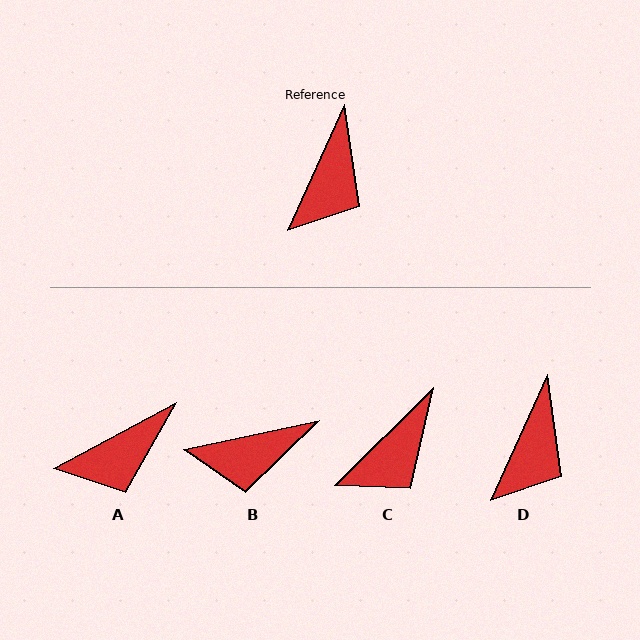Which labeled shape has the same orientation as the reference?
D.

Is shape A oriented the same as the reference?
No, it is off by about 37 degrees.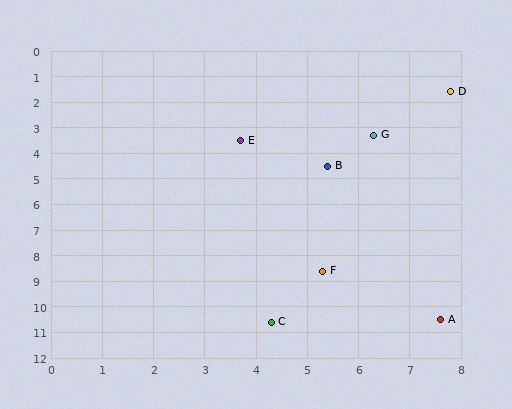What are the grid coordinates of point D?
Point D is at approximately (7.8, 1.6).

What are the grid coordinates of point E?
Point E is at approximately (3.7, 3.5).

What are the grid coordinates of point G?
Point G is at approximately (6.3, 3.3).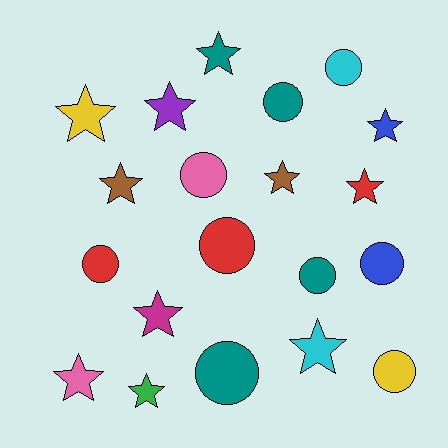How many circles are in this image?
There are 9 circles.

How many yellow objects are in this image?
There are 2 yellow objects.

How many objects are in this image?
There are 20 objects.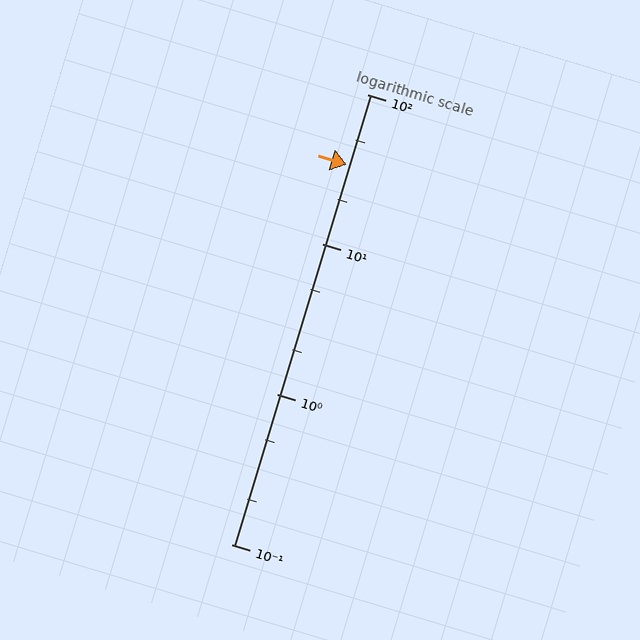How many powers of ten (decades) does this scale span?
The scale spans 3 decades, from 0.1 to 100.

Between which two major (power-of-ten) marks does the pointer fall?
The pointer is between 10 and 100.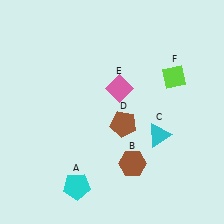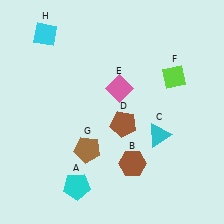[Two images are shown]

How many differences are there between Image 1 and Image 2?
There are 2 differences between the two images.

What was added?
A brown pentagon (G), a cyan diamond (H) were added in Image 2.